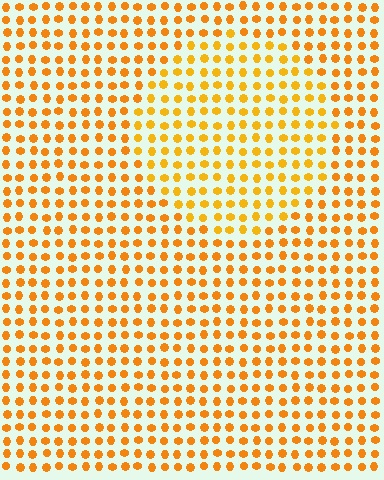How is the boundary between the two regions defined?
The boundary is defined purely by a slight shift in hue (about 13 degrees). Spacing, size, and orientation are identical on both sides.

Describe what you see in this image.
The image is filled with small orange elements in a uniform arrangement. A circle-shaped region is visible where the elements are tinted to a slightly different hue, forming a subtle color boundary.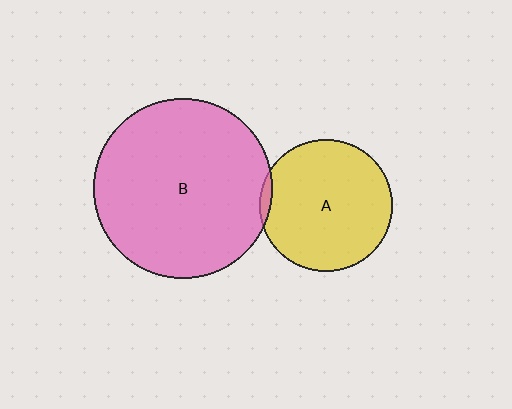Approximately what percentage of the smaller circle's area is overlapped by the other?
Approximately 5%.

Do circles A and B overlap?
Yes.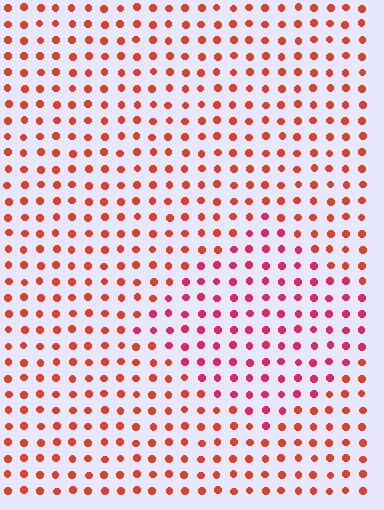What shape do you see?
I see a diamond.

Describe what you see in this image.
The image is filled with small red elements in a uniform arrangement. A diamond-shaped region is visible where the elements are tinted to a slightly different hue, forming a subtle color boundary.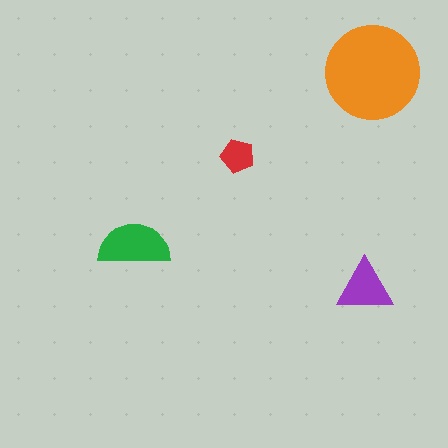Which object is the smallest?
The red pentagon.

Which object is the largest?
The orange circle.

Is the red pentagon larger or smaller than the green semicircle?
Smaller.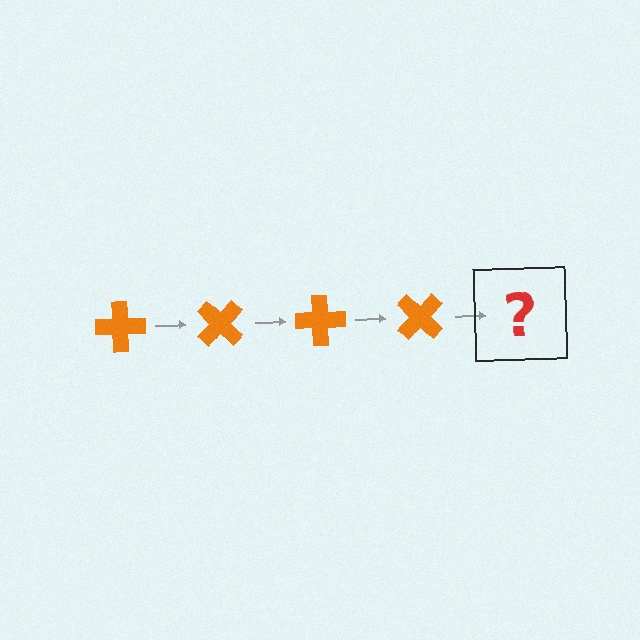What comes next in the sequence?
The next element should be an orange cross rotated 180 degrees.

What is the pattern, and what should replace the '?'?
The pattern is that the cross rotates 45 degrees each step. The '?' should be an orange cross rotated 180 degrees.